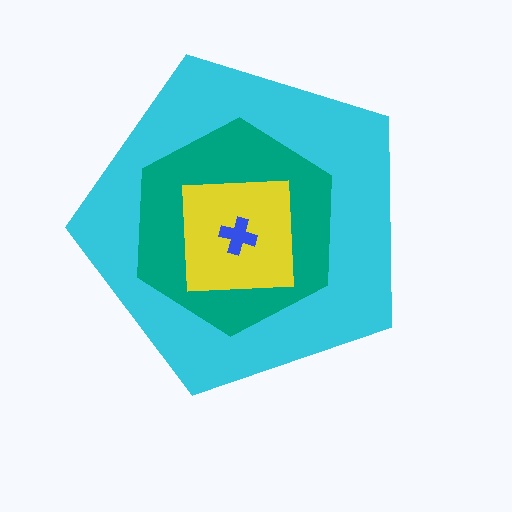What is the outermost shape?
The cyan pentagon.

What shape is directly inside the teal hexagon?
The yellow square.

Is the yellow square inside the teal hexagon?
Yes.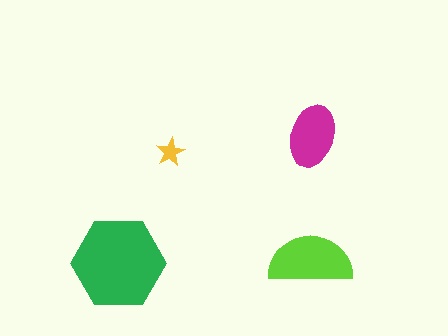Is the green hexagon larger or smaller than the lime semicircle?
Larger.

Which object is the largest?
The green hexagon.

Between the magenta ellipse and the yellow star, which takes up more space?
The magenta ellipse.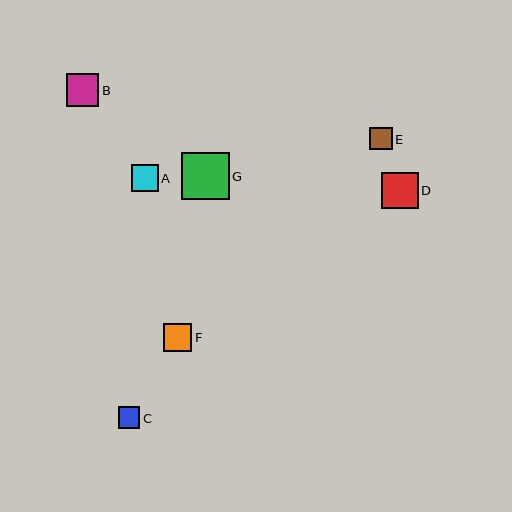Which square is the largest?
Square G is the largest with a size of approximately 47 pixels.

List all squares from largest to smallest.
From largest to smallest: G, D, B, F, A, E, C.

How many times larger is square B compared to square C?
Square B is approximately 1.5 times the size of square C.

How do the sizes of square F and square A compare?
Square F and square A are approximately the same size.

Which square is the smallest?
Square C is the smallest with a size of approximately 21 pixels.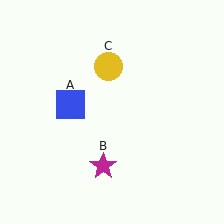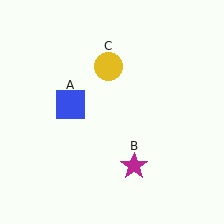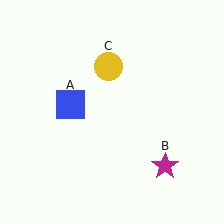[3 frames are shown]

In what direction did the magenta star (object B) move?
The magenta star (object B) moved right.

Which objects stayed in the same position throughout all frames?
Blue square (object A) and yellow circle (object C) remained stationary.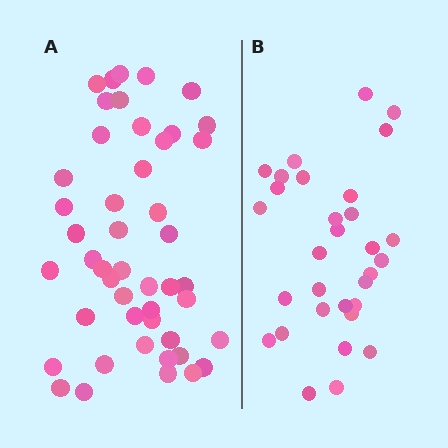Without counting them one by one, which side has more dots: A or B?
Region A (the left region) has more dots.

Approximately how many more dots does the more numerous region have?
Region A has approximately 15 more dots than region B.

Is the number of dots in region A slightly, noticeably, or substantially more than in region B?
Region A has substantially more. The ratio is roughly 1.5 to 1.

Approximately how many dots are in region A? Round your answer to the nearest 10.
About 50 dots. (The exact count is 47, which rounds to 50.)